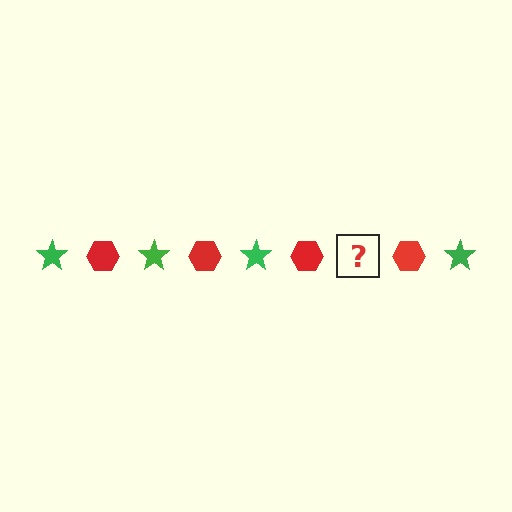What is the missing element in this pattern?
The missing element is a green star.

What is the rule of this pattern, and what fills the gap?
The rule is that the pattern alternates between green star and red hexagon. The gap should be filled with a green star.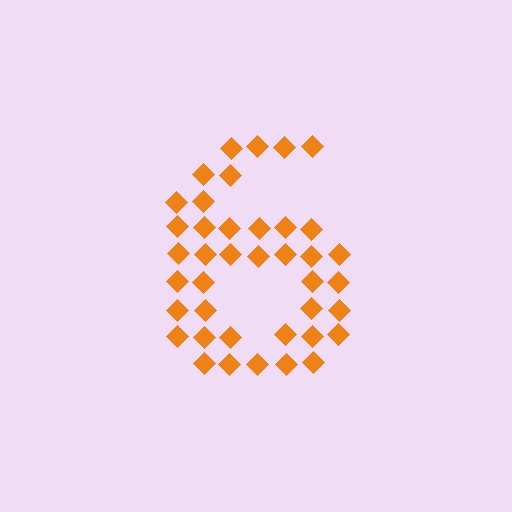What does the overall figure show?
The overall figure shows the digit 6.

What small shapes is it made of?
It is made of small diamonds.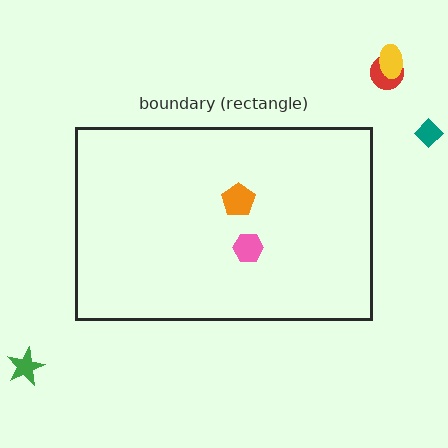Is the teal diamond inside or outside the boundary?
Outside.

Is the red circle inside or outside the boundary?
Outside.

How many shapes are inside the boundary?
2 inside, 4 outside.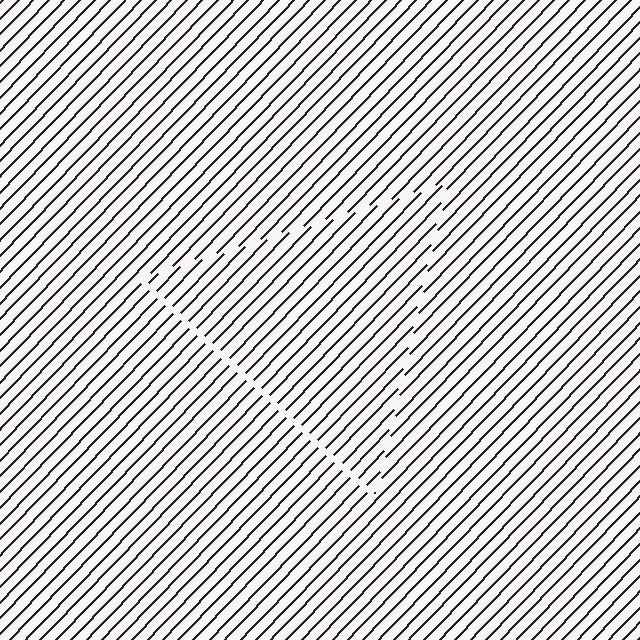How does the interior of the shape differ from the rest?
The interior of the shape contains the same grating, shifted by half a period — the contour is defined by the phase discontinuity where line-ends from the inner and outer gratings abut.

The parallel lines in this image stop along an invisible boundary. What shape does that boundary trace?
An illusory triangle. The interior of the shape contains the same grating, shifted by half a period — the contour is defined by the phase discontinuity where line-ends from the inner and outer gratings abut.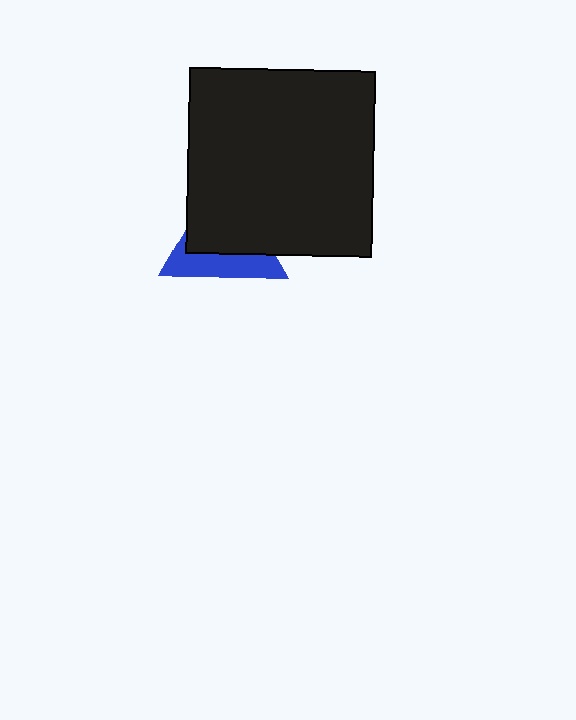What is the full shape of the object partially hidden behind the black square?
The partially hidden object is a blue triangle.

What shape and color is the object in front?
The object in front is a black square.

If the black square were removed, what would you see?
You would see the complete blue triangle.